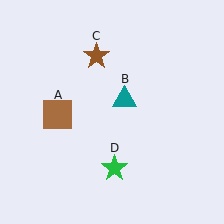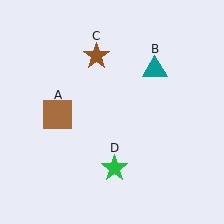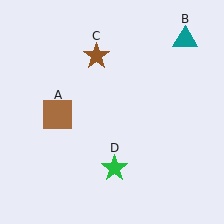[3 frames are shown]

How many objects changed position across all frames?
1 object changed position: teal triangle (object B).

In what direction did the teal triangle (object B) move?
The teal triangle (object B) moved up and to the right.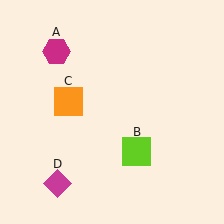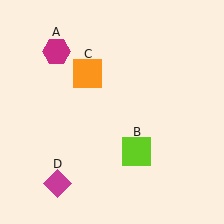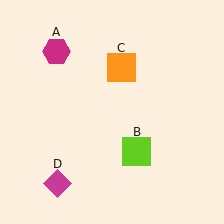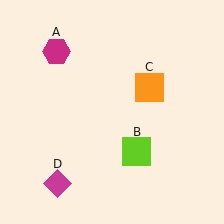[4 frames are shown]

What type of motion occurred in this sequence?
The orange square (object C) rotated clockwise around the center of the scene.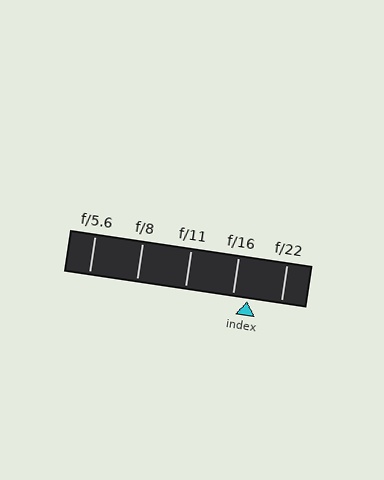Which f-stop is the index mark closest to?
The index mark is closest to f/16.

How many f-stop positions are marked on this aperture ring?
There are 5 f-stop positions marked.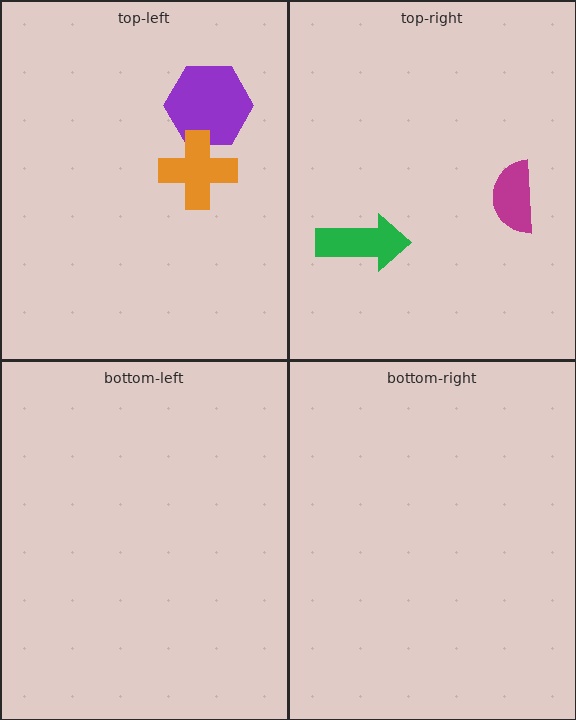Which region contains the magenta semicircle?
The top-right region.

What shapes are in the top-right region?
The green arrow, the magenta semicircle.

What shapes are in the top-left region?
The purple hexagon, the orange cross.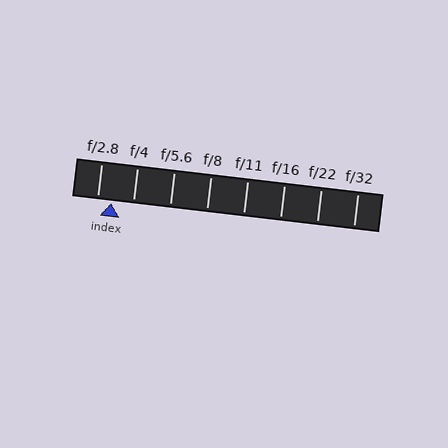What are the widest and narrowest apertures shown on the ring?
The widest aperture shown is f/2.8 and the narrowest is f/32.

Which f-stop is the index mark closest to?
The index mark is closest to f/2.8.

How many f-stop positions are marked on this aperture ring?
There are 8 f-stop positions marked.